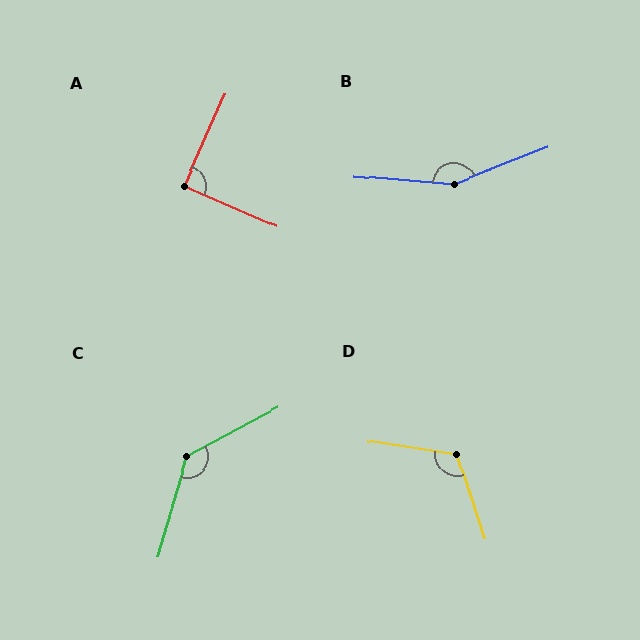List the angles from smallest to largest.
A (90°), D (116°), C (134°), B (154°).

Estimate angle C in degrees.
Approximately 134 degrees.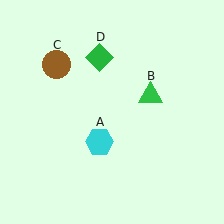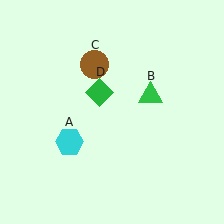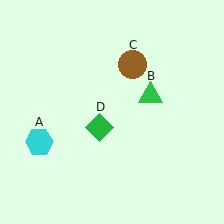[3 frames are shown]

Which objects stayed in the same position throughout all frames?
Green triangle (object B) remained stationary.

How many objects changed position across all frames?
3 objects changed position: cyan hexagon (object A), brown circle (object C), green diamond (object D).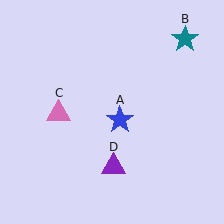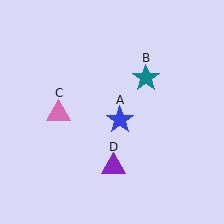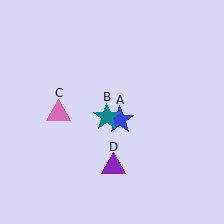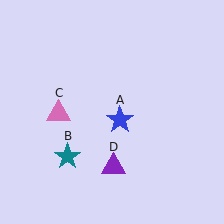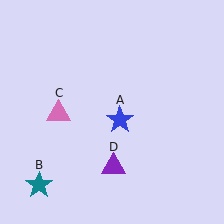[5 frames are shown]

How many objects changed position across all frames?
1 object changed position: teal star (object B).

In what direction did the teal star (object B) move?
The teal star (object B) moved down and to the left.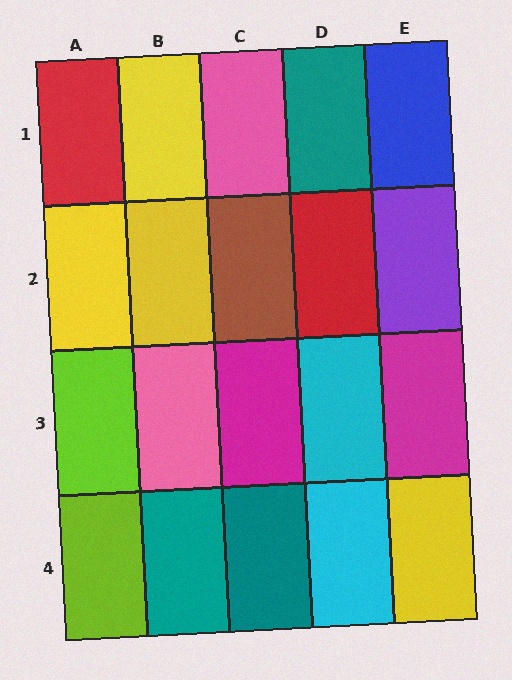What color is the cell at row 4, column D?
Cyan.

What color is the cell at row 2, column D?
Red.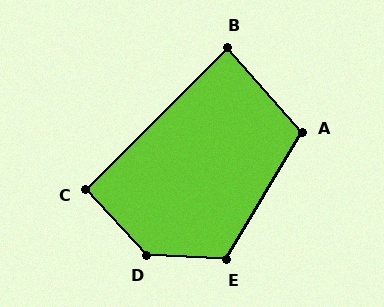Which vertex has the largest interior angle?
D, at approximately 135 degrees.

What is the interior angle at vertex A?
Approximately 108 degrees (obtuse).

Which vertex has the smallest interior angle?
B, at approximately 86 degrees.